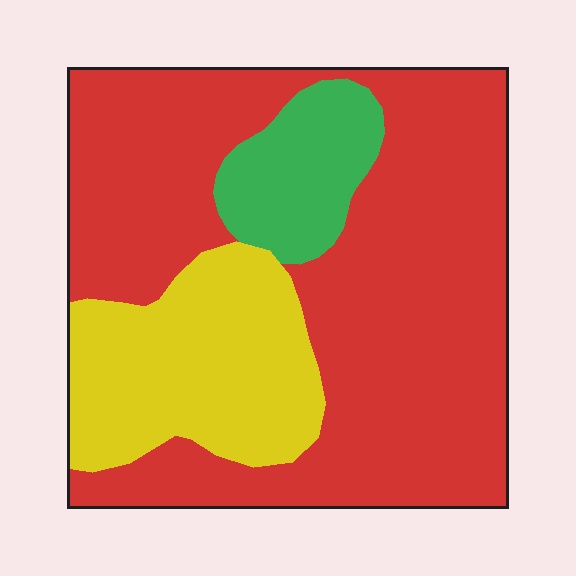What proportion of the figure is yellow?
Yellow takes up between a sixth and a third of the figure.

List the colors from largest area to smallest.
From largest to smallest: red, yellow, green.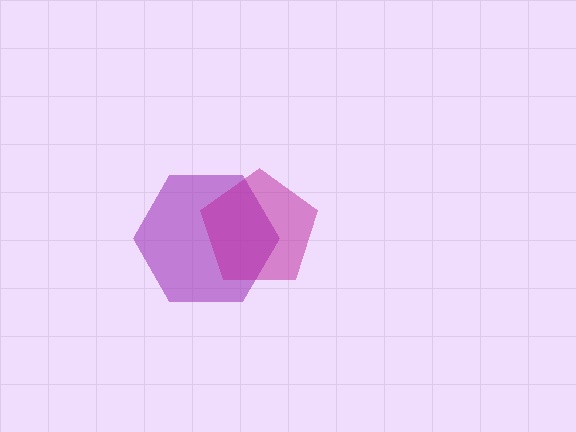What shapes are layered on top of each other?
The layered shapes are: a purple hexagon, a magenta pentagon.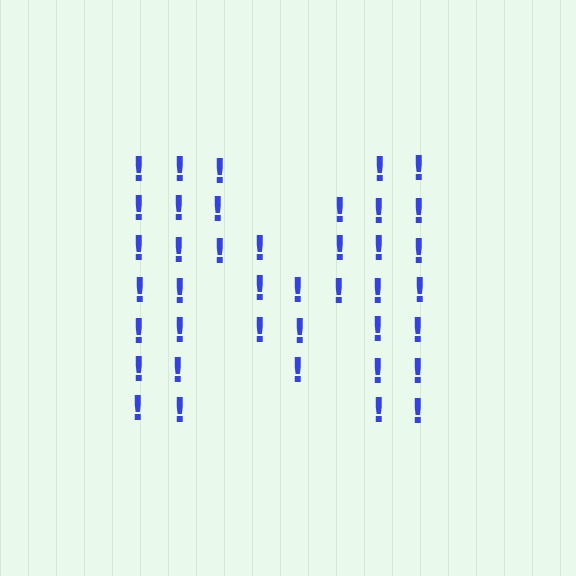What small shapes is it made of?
It is made of small exclamation marks.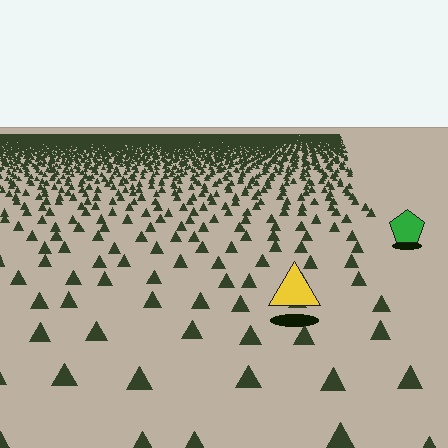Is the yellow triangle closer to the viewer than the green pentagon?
Yes. The yellow triangle is closer — you can tell from the texture gradient: the ground texture is coarser near it.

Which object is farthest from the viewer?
The green pentagon is farthest from the viewer. It appears smaller and the ground texture around it is denser.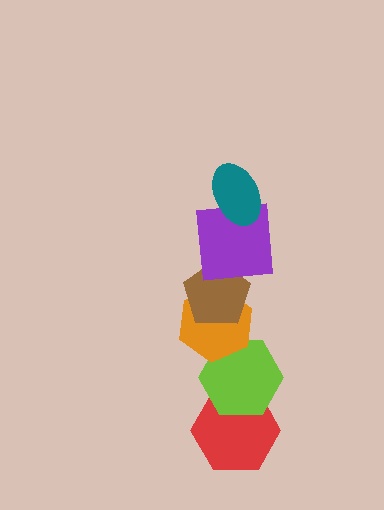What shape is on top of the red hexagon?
The lime hexagon is on top of the red hexagon.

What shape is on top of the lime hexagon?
The orange hexagon is on top of the lime hexagon.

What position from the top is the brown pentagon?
The brown pentagon is 3rd from the top.